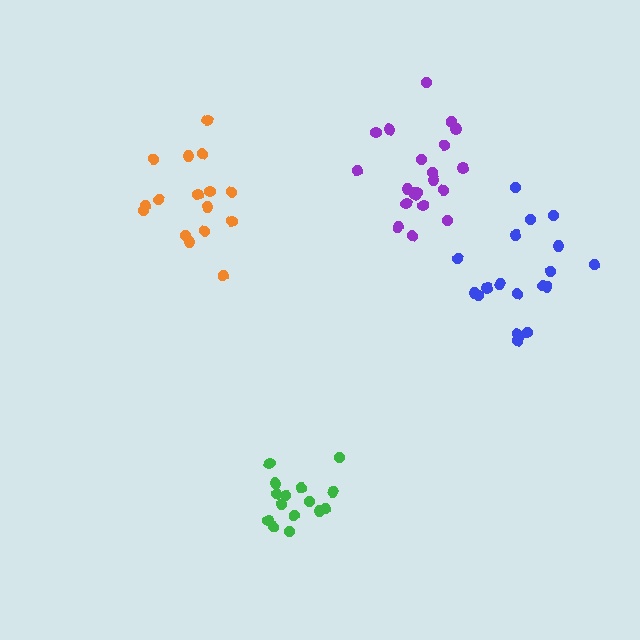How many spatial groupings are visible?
There are 4 spatial groupings.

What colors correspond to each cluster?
The clusters are colored: orange, green, blue, purple.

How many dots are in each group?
Group 1: 16 dots, Group 2: 15 dots, Group 3: 19 dots, Group 4: 20 dots (70 total).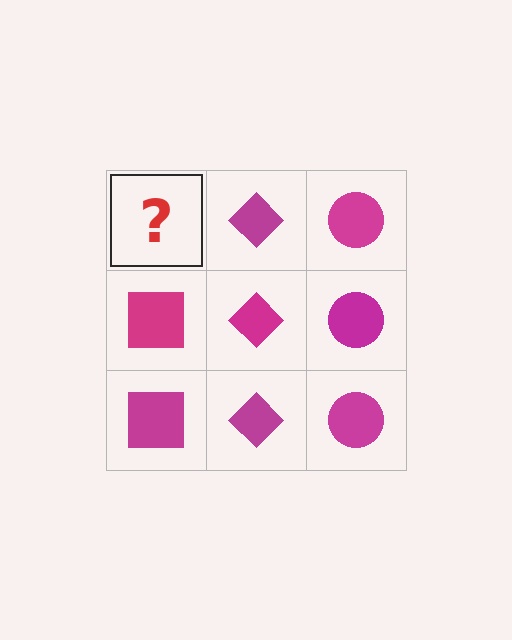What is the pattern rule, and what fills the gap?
The rule is that each column has a consistent shape. The gap should be filled with a magenta square.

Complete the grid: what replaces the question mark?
The question mark should be replaced with a magenta square.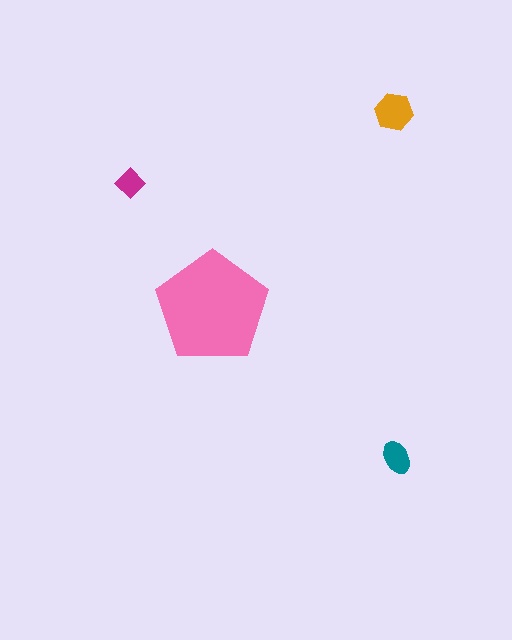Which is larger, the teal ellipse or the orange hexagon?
The orange hexagon.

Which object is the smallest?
The magenta diamond.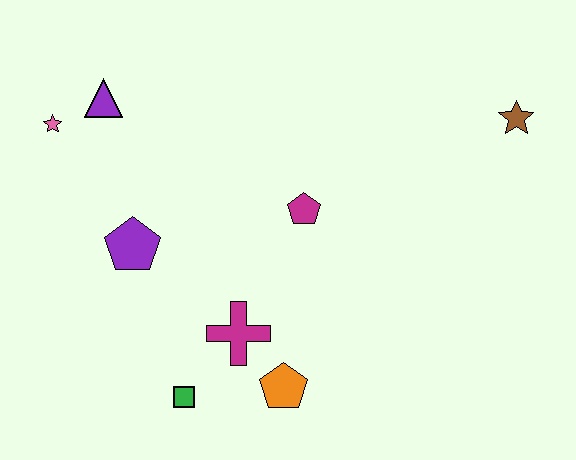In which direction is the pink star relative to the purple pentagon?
The pink star is above the purple pentagon.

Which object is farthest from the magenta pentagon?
The pink star is farthest from the magenta pentagon.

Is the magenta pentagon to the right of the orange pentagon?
Yes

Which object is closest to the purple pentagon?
The magenta cross is closest to the purple pentagon.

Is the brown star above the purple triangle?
No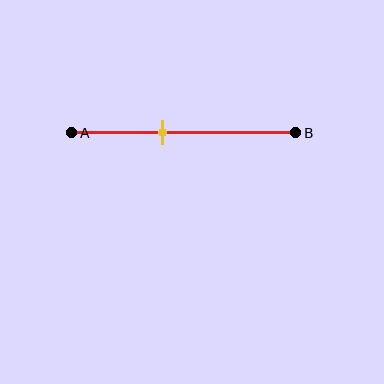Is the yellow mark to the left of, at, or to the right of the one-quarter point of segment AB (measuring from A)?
The yellow mark is to the right of the one-quarter point of segment AB.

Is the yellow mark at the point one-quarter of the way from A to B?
No, the mark is at about 40% from A, not at the 25% one-quarter point.